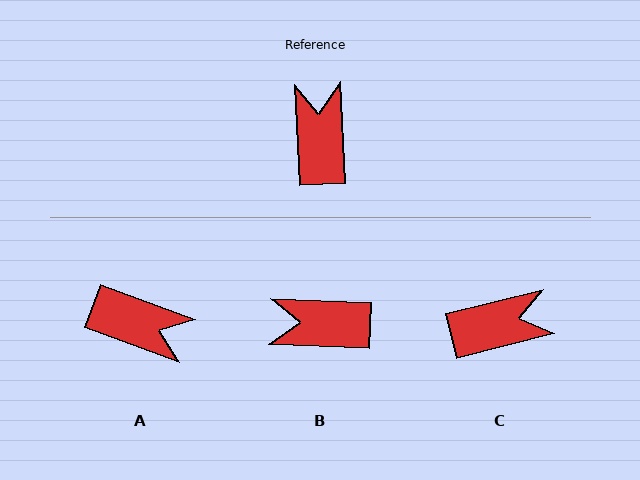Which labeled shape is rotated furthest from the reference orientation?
A, about 113 degrees away.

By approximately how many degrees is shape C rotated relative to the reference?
Approximately 79 degrees clockwise.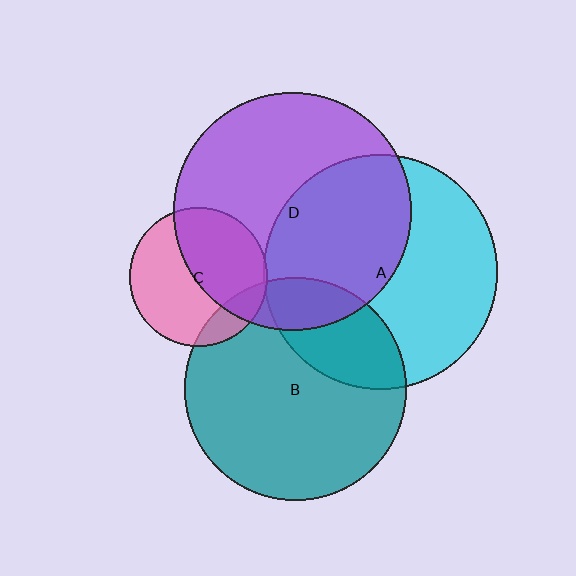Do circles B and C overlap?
Yes.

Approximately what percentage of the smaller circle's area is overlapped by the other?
Approximately 15%.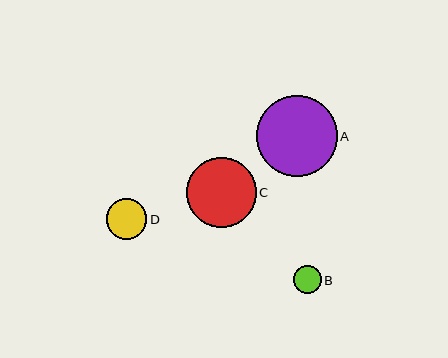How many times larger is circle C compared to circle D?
Circle C is approximately 1.7 times the size of circle D.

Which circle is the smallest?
Circle B is the smallest with a size of approximately 28 pixels.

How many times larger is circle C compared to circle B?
Circle C is approximately 2.5 times the size of circle B.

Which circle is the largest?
Circle A is the largest with a size of approximately 81 pixels.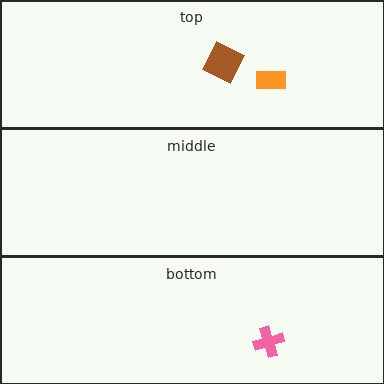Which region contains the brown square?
The top region.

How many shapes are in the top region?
2.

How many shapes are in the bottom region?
1.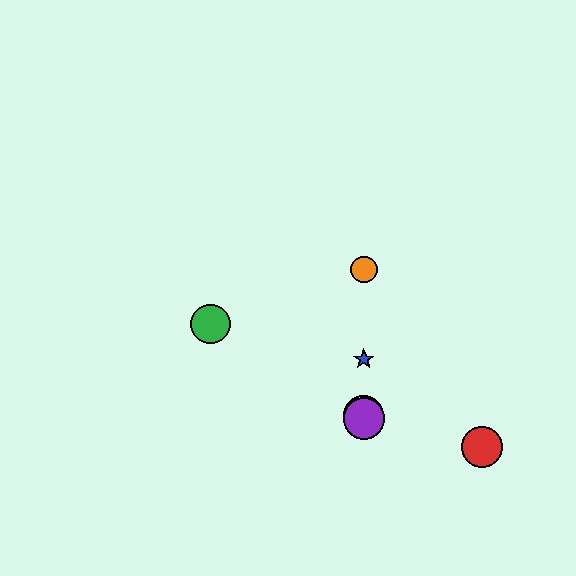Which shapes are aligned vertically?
The blue star, the yellow circle, the purple circle, the orange circle are aligned vertically.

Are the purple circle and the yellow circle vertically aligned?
Yes, both are at x≈364.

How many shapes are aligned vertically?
4 shapes (the blue star, the yellow circle, the purple circle, the orange circle) are aligned vertically.